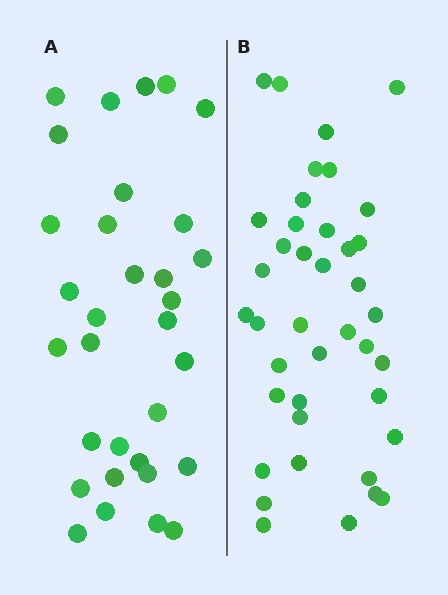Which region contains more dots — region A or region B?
Region B (the right region) has more dots.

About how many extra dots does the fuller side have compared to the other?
Region B has roughly 8 or so more dots than region A.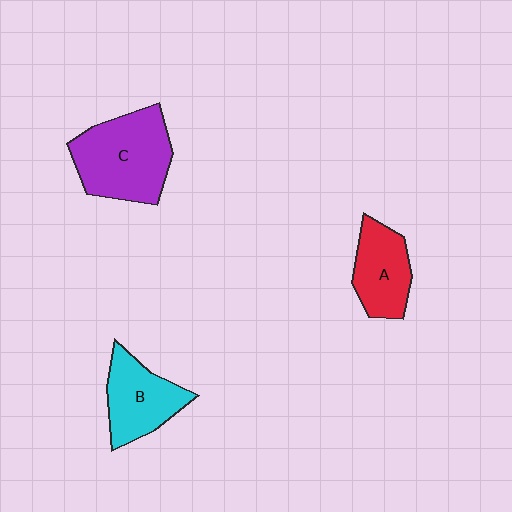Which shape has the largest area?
Shape C (purple).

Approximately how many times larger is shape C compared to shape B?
Approximately 1.4 times.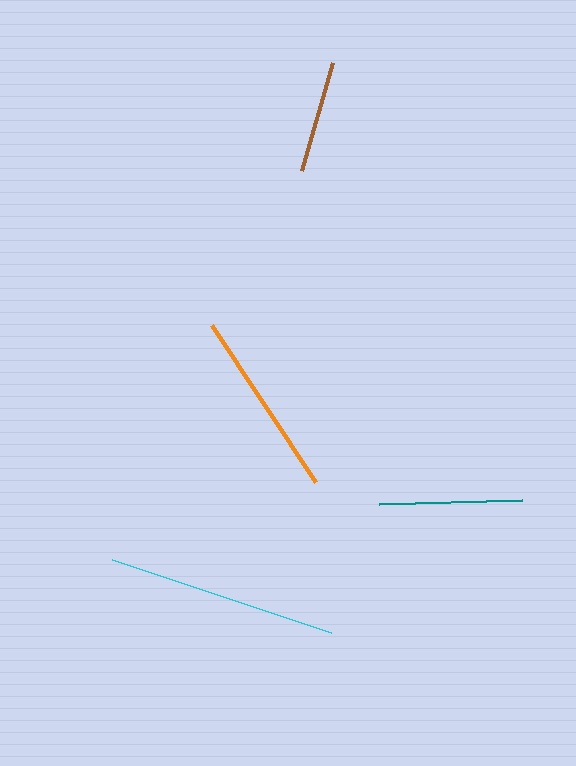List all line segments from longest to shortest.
From longest to shortest: cyan, orange, teal, brown.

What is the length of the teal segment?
The teal segment is approximately 142 pixels long.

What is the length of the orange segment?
The orange segment is approximately 188 pixels long.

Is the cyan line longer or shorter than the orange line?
The cyan line is longer than the orange line.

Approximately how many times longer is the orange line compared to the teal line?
The orange line is approximately 1.3 times the length of the teal line.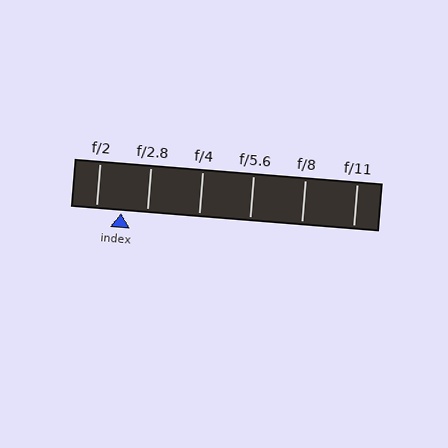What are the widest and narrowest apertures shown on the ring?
The widest aperture shown is f/2 and the narrowest is f/11.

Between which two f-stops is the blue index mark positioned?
The index mark is between f/2 and f/2.8.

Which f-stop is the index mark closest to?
The index mark is closest to f/2.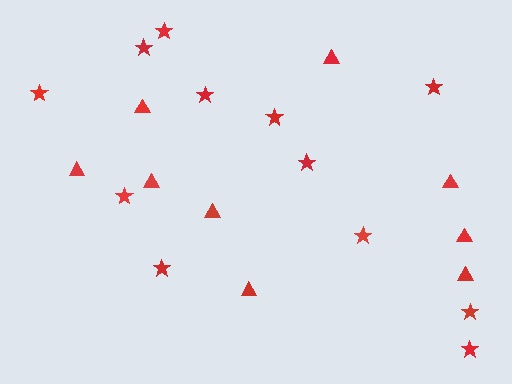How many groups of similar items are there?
There are 2 groups: one group of stars (12) and one group of triangles (9).